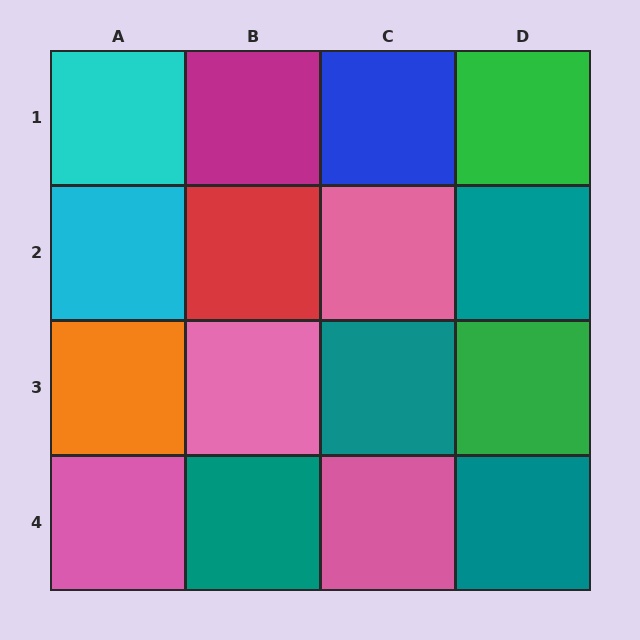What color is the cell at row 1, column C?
Blue.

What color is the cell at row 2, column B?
Red.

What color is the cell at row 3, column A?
Orange.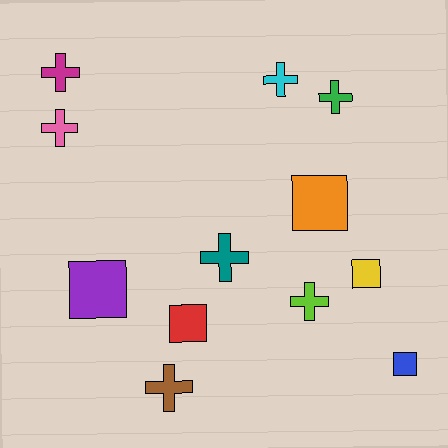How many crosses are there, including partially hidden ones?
There are 7 crosses.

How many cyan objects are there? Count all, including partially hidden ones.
There is 1 cyan object.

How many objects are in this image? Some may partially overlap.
There are 12 objects.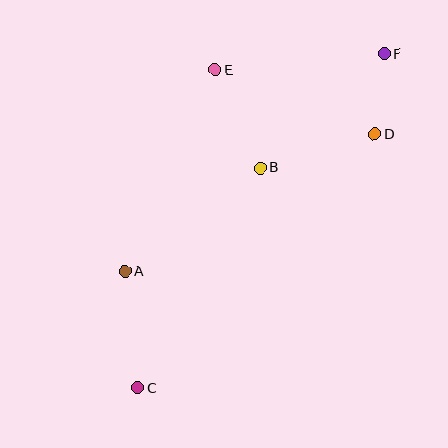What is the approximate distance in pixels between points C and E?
The distance between C and E is approximately 328 pixels.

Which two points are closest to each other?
Points D and F are closest to each other.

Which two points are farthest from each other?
Points C and F are farthest from each other.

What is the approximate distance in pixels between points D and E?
The distance between D and E is approximately 172 pixels.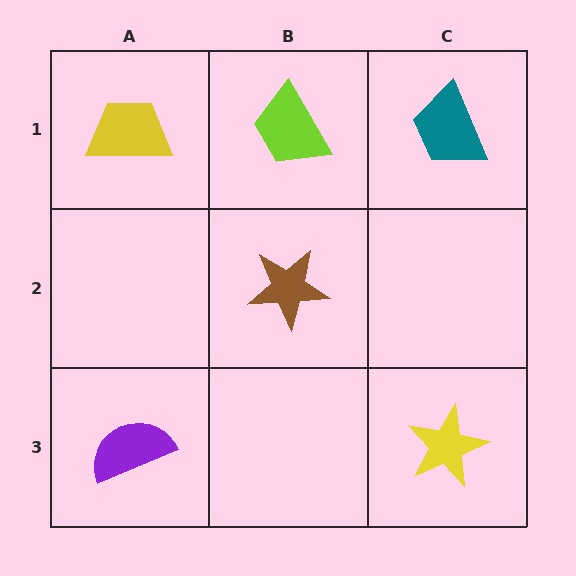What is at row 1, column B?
A lime trapezoid.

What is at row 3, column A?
A purple semicircle.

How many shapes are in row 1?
3 shapes.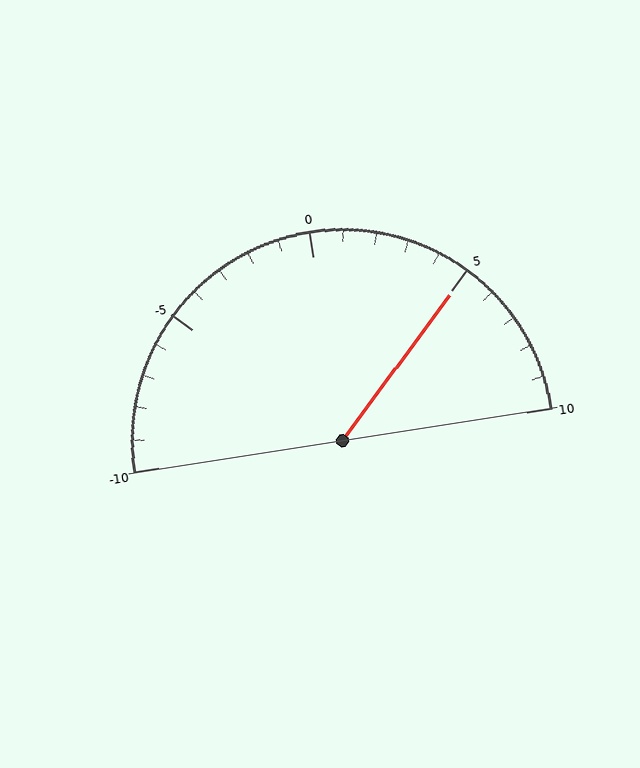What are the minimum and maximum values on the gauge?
The gauge ranges from -10 to 10.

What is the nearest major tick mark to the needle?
The nearest major tick mark is 5.